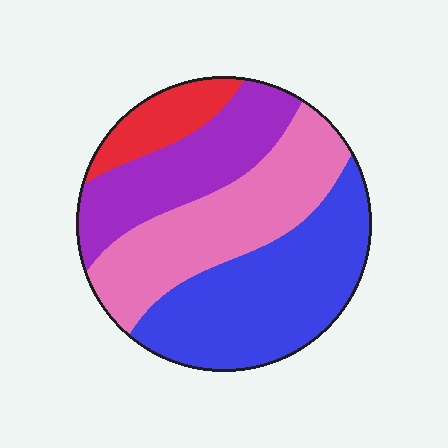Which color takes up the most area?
Blue, at roughly 35%.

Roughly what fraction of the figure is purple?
Purple takes up about one quarter (1/4) of the figure.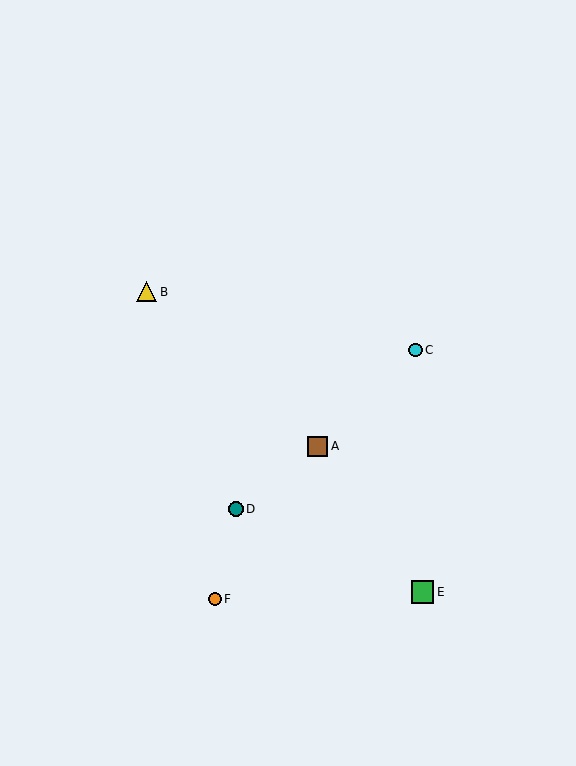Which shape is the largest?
The green square (labeled E) is the largest.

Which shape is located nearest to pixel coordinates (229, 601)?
The orange circle (labeled F) at (215, 599) is nearest to that location.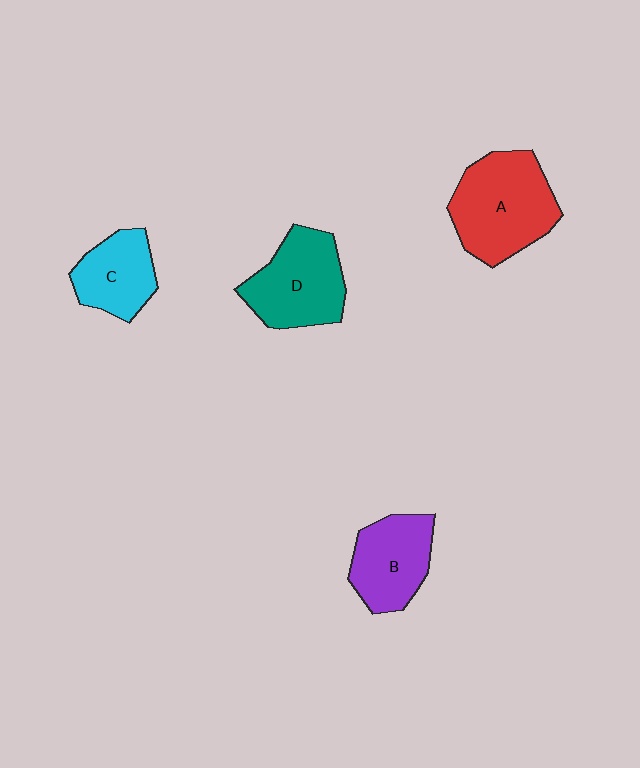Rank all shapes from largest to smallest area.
From largest to smallest: A (red), D (teal), B (purple), C (cyan).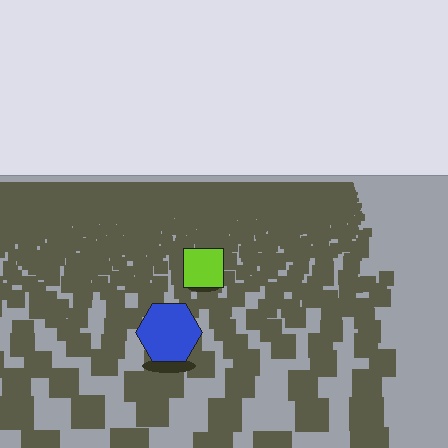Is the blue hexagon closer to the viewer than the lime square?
Yes. The blue hexagon is closer — you can tell from the texture gradient: the ground texture is coarser near it.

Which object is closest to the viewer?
The blue hexagon is closest. The texture marks near it are larger and more spread out.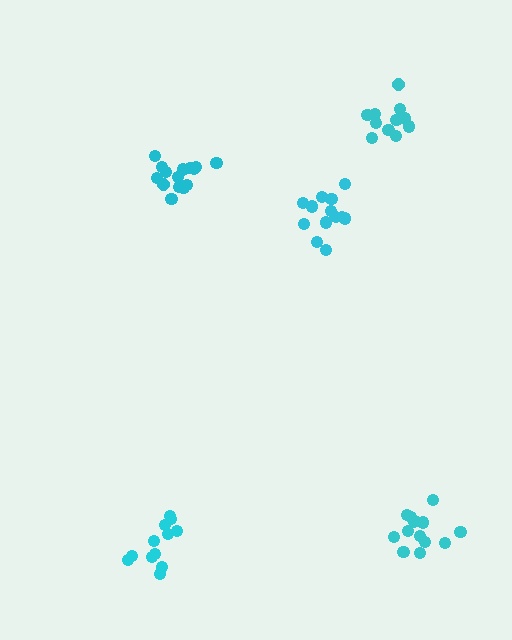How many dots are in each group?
Group 1: 12 dots, Group 2: 12 dots, Group 3: 14 dots, Group 4: 13 dots, Group 5: 17 dots (68 total).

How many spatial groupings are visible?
There are 5 spatial groupings.